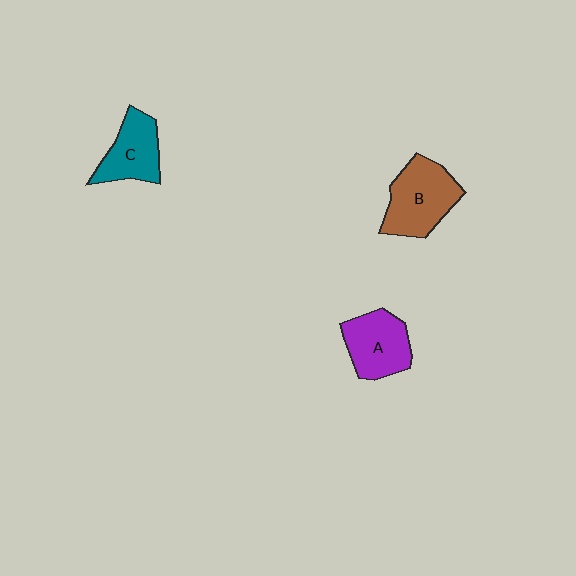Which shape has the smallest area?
Shape C (teal).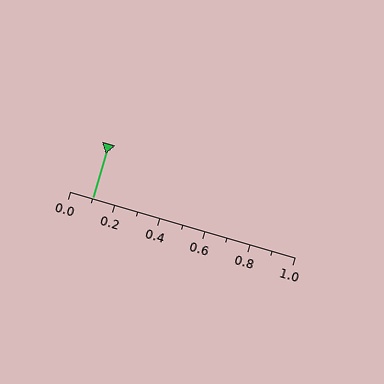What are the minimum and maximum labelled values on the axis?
The axis runs from 0.0 to 1.0.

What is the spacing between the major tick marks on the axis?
The major ticks are spaced 0.2 apart.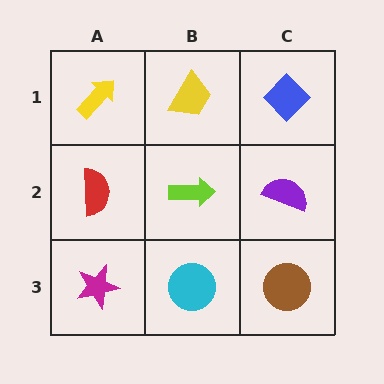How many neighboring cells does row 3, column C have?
2.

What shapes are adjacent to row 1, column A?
A red semicircle (row 2, column A), a yellow trapezoid (row 1, column B).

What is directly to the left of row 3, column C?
A cyan circle.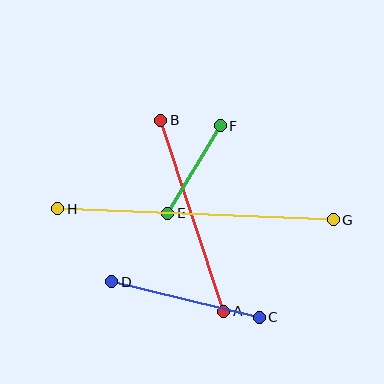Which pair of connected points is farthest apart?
Points G and H are farthest apart.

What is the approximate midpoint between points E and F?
The midpoint is at approximately (194, 169) pixels.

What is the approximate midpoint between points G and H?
The midpoint is at approximately (196, 214) pixels.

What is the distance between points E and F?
The distance is approximately 102 pixels.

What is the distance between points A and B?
The distance is approximately 201 pixels.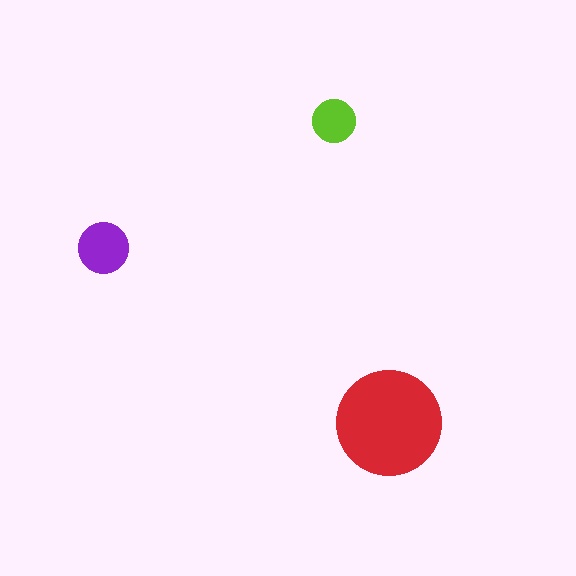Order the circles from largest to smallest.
the red one, the purple one, the lime one.